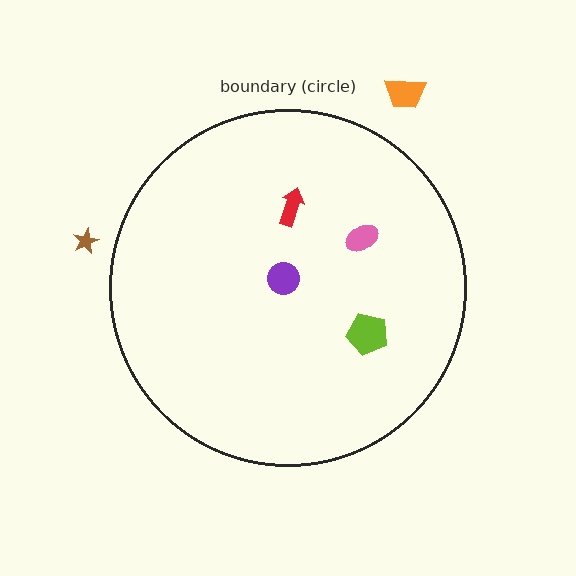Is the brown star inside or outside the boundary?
Outside.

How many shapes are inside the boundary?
4 inside, 2 outside.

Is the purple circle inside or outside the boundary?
Inside.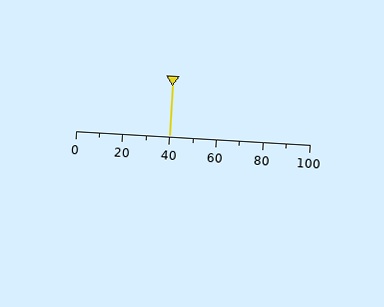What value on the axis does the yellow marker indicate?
The marker indicates approximately 40.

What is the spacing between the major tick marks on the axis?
The major ticks are spaced 20 apart.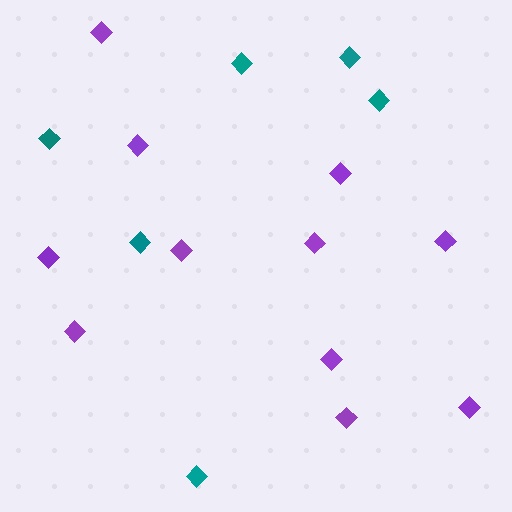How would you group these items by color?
There are 2 groups: one group of teal diamonds (6) and one group of purple diamonds (11).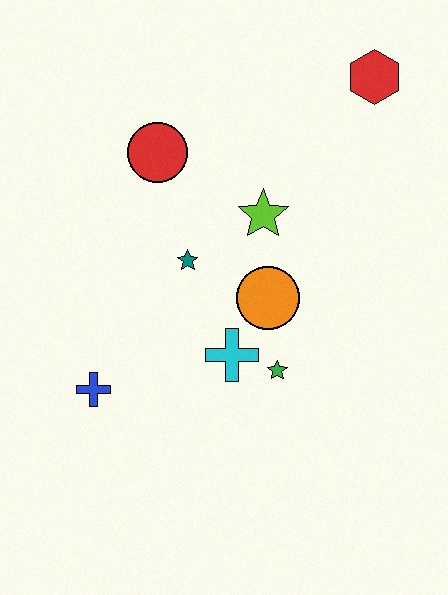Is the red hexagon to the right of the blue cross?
Yes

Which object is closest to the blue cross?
The cyan cross is closest to the blue cross.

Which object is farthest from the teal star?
The red hexagon is farthest from the teal star.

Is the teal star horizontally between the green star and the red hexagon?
No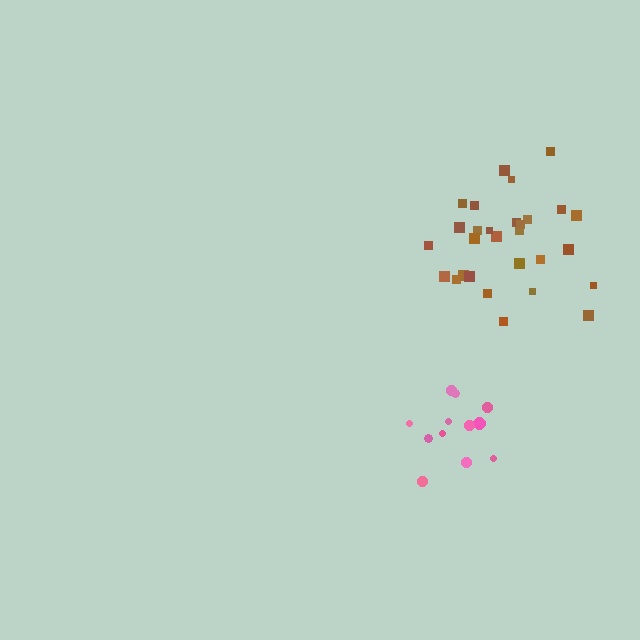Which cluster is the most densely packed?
Pink.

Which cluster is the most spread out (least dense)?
Brown.